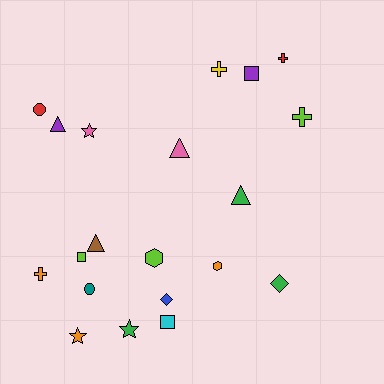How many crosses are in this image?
There are 4 crosses.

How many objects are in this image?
There are 20 objects.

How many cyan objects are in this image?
There is 1 cyan object.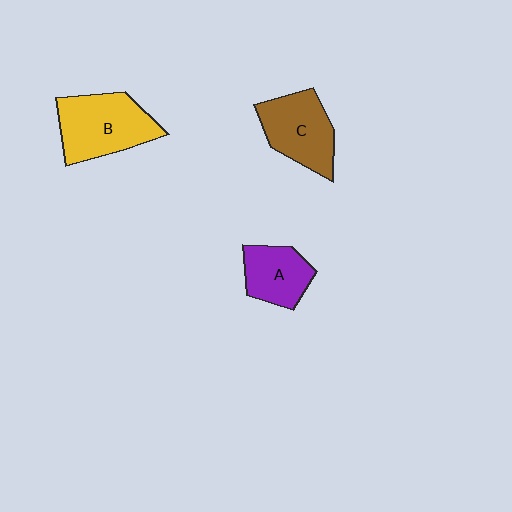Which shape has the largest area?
Shape B (yellow).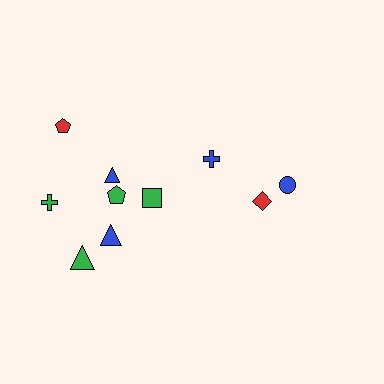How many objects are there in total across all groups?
There are 10 objects.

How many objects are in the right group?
There are 3 objects.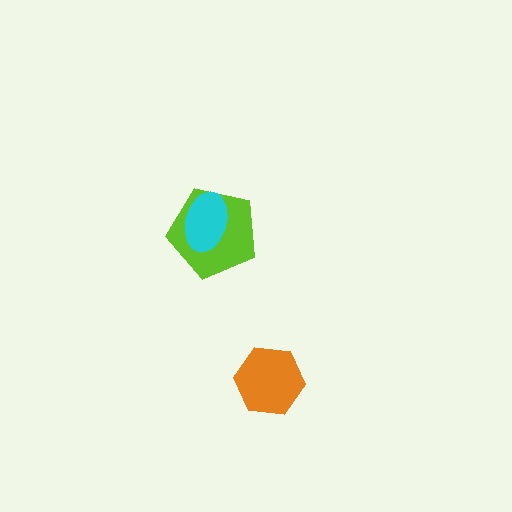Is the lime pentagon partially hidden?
Yes, it is partially covered by another shape.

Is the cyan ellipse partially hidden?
No, no other shape covers it.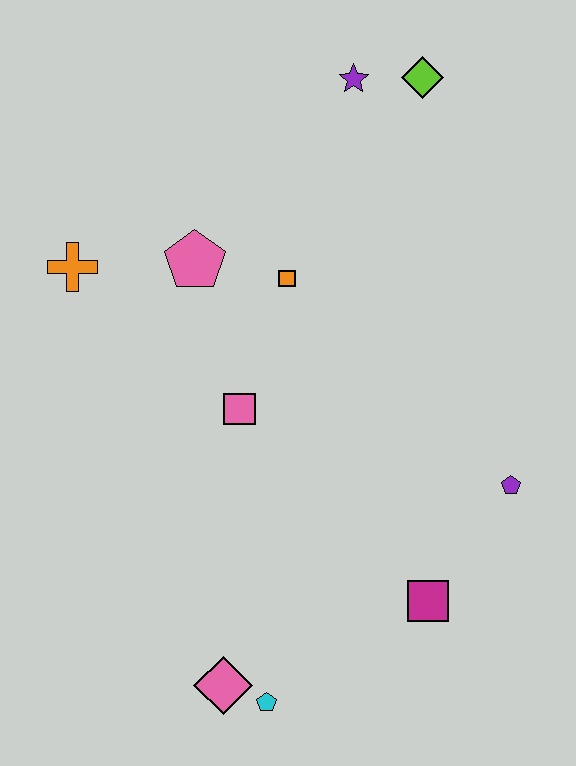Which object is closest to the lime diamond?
The purple star is closest to the lime diamond.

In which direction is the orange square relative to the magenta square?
The orange square is above the magenta square.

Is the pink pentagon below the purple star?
Yes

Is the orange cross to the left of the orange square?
Yes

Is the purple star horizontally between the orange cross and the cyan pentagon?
No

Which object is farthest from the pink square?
The lime diamond is farthest from the pink square.